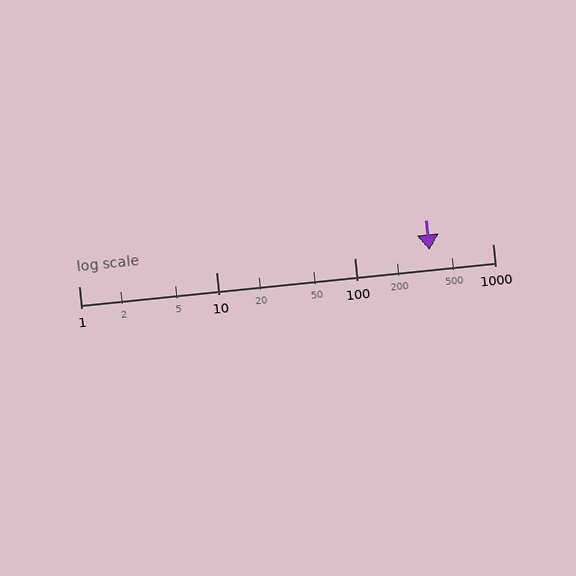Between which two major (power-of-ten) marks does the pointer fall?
The pointer is between 100 and 1000.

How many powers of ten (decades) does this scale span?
The scale spans 3 decades, from 1 to 1000.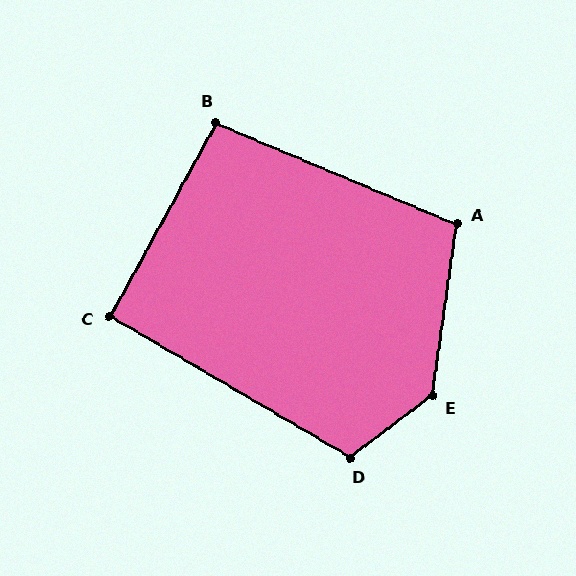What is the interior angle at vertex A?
Approximately 105 degrees (obtuse).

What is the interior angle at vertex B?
Approximately 96 degrees (obtuse).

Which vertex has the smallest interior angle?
C, at approximately 92 degrees.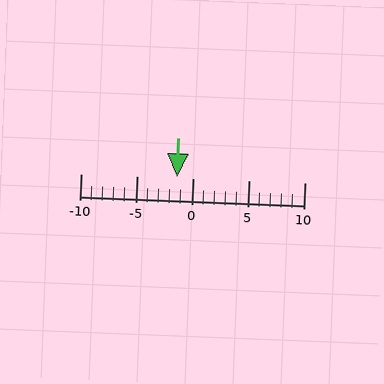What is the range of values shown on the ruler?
The ruler shows values from -10 to 10.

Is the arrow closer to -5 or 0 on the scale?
The arrow is closer to 0.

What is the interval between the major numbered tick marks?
The major tick marks are spaced 5 units apart.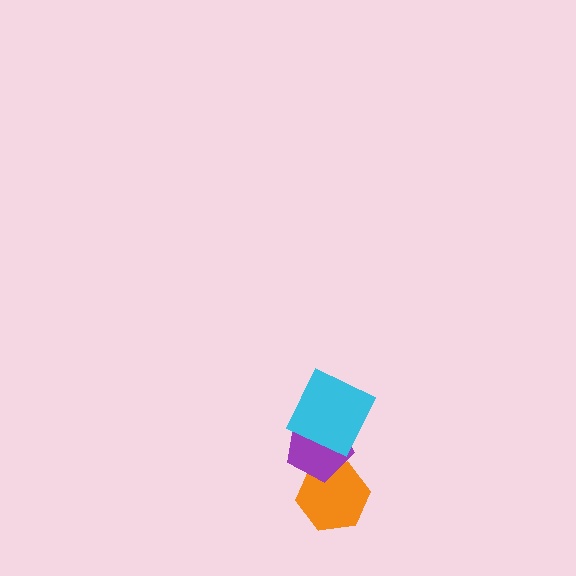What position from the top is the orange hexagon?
The orange hexagon is 3rd from the top.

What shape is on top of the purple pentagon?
The cyan square is on top of the purple pentagon.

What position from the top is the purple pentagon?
The purple pentagon is 2nd from the top.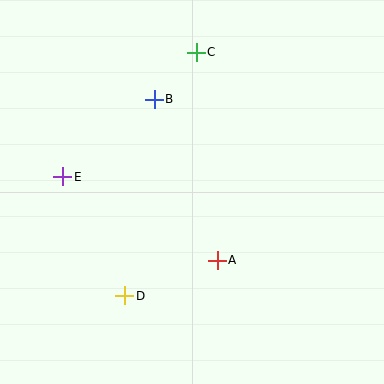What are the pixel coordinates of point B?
Point B is at (154, 99).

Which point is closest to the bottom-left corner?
Point D is closest to the bottom-left corner.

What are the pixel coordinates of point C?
Point C is at (196, 52).